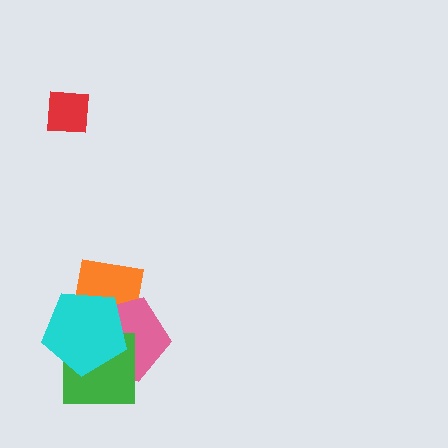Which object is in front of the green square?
The cyan pentagon is in front of the green square.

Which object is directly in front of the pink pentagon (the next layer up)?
The green square is directly in front of the pink pentagon.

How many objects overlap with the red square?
0 objects overlap with the red square.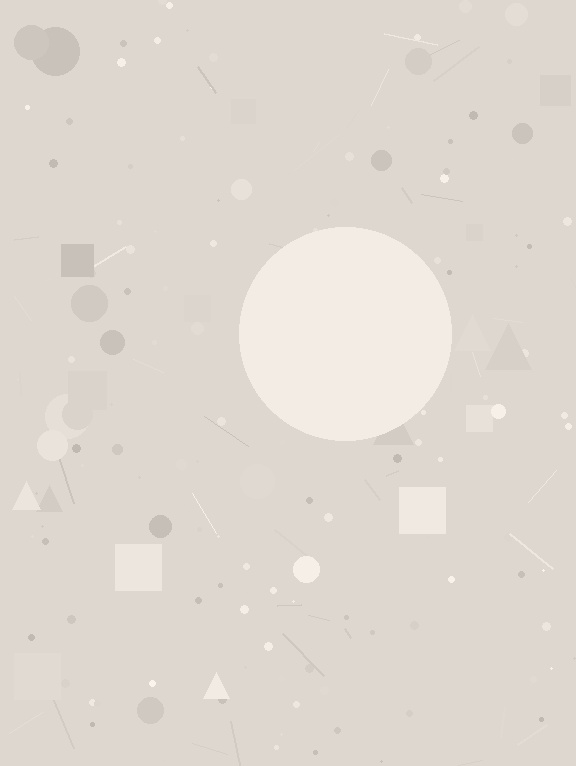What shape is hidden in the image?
A circle is hidden in the image.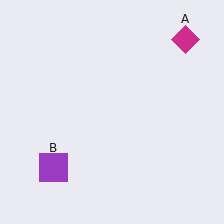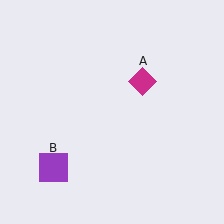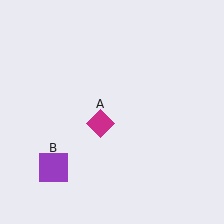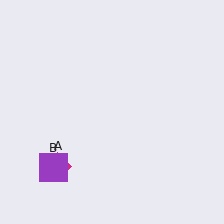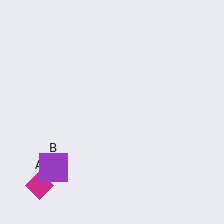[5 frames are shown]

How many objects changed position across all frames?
1 object changed position: magenta diamond (object A).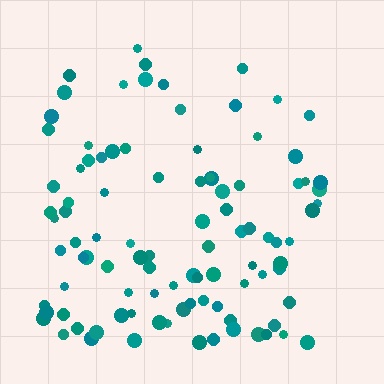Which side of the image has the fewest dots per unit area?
The top.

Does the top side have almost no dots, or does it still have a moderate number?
Still a moderate number, just noticeably fewer than the bottom.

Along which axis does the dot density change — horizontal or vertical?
Vertical.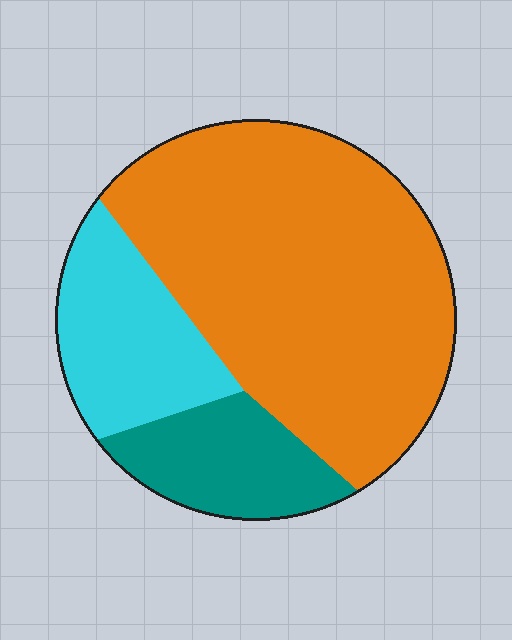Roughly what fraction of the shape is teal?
Teal covers 16% of the shape.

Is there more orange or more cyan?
Orange.